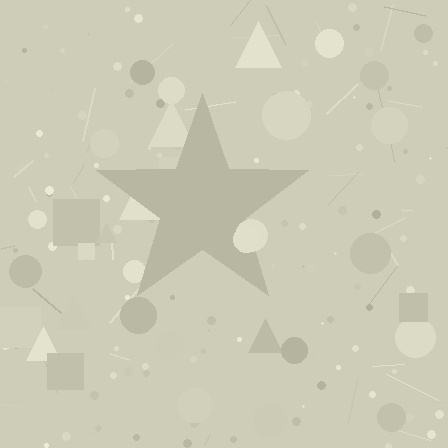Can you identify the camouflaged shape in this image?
The camouflaged shape is a star.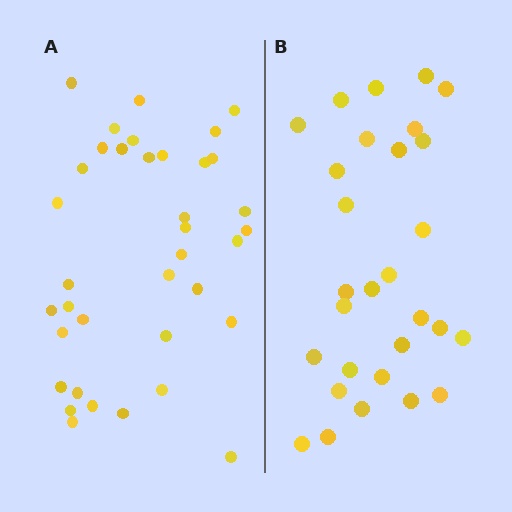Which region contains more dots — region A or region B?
Region A (the left region) has more dots.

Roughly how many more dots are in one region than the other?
Region A has roughly 8 or so more dots than region B.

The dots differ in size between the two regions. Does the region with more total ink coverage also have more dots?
No. Region B has more total ink coverage because its dots are larger, but region A actually contains more individual dots. Total area can be misleading — the number of items is what matters here.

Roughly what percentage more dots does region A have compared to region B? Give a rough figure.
About 30% more.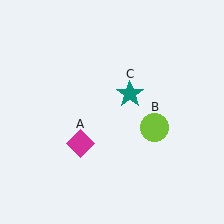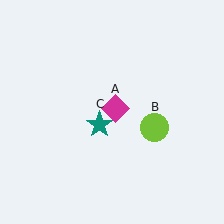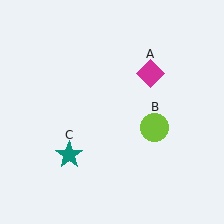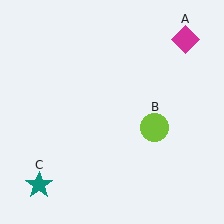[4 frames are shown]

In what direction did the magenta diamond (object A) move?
The magenta diamond (object A) moved up and to the right.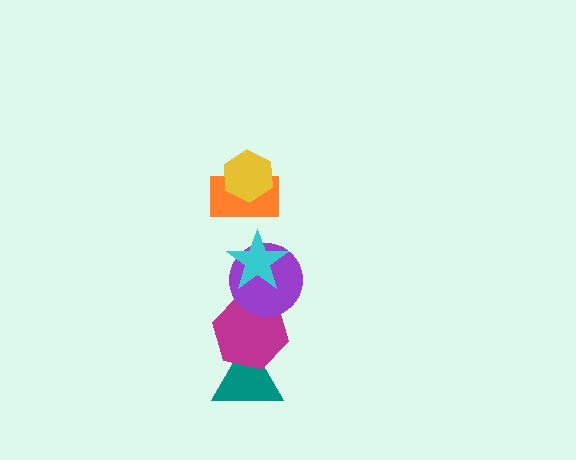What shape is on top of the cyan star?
The orange rectangle is on top of the cyan star.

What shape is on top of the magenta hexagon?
The purple circle is on top of the magenta hexagon.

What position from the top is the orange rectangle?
The orange rectangle is 2nd from the top.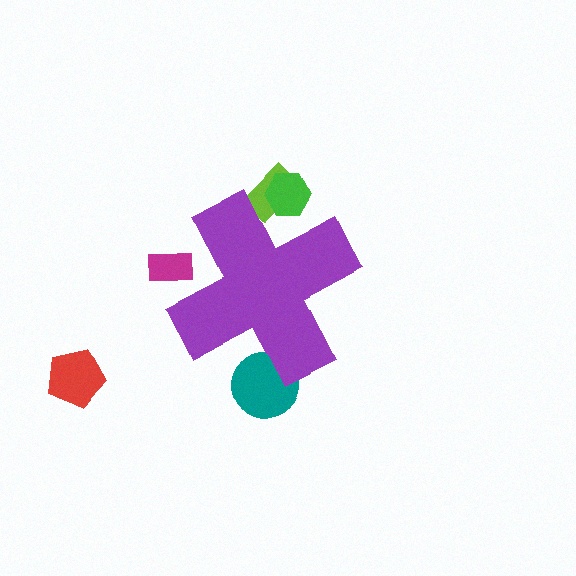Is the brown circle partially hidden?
Yes, the brown circle is partially hidden behind the purple cross.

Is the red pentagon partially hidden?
No, the red pentagon is fully visible.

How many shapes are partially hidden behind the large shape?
5 shapes are partially hidden.